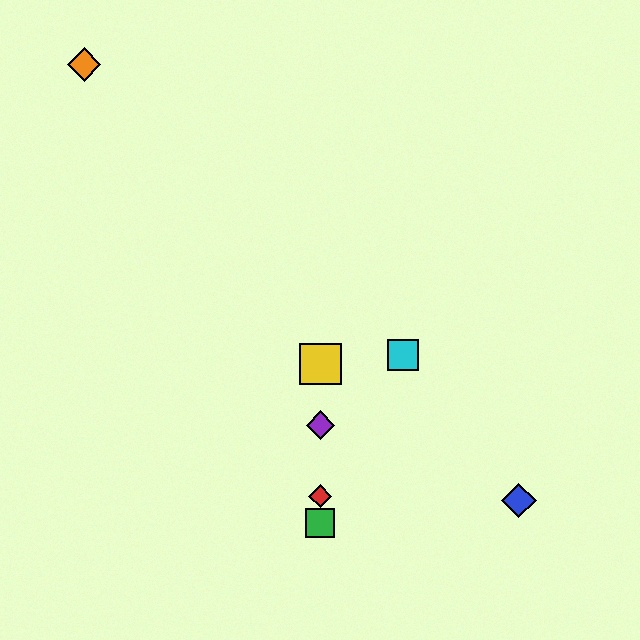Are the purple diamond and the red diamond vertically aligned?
Yes, both are at x≈320.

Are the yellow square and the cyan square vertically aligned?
No, the yellow square is at x≈320 and the cyan square is at x≈403.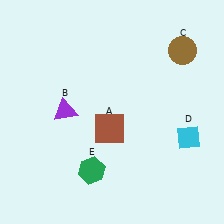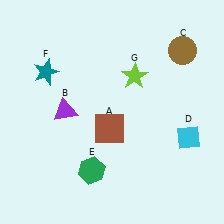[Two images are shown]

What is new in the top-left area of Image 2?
A teal star (F) was added in the top-left area of Image 2.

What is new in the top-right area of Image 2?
A lime star (G) was added in the top-right area of Image 2.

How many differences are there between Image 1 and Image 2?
There are 2 differences between the two images.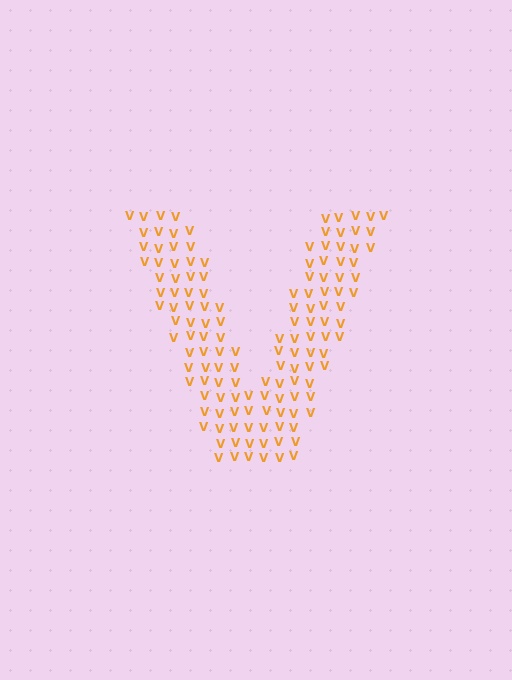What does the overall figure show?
The overall figure shows the letter V.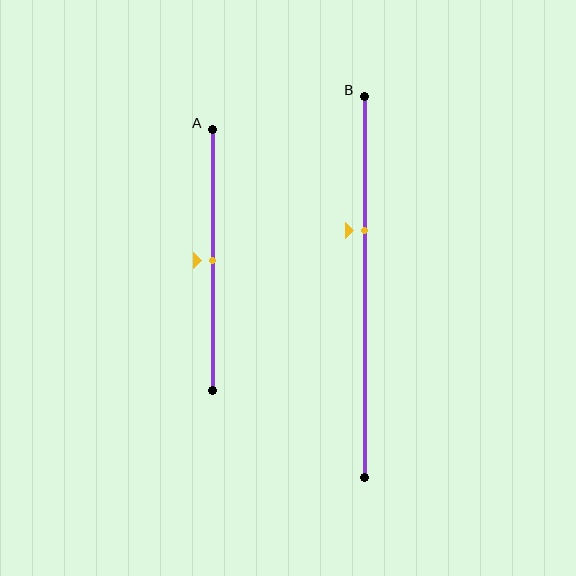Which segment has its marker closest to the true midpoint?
Segment A has its marker closest to the true midpoint.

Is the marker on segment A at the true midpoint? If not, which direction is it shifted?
Yes, the marker on segment A is at the true midpoint.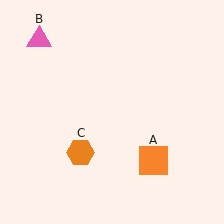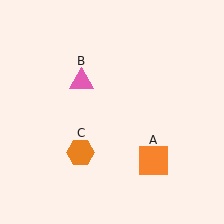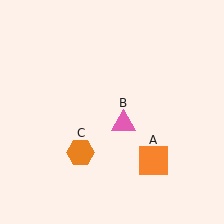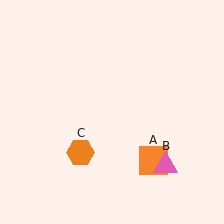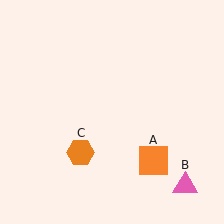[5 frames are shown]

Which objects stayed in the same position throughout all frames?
Orange square (object A) and orange hexagon (object C) remained stationary.